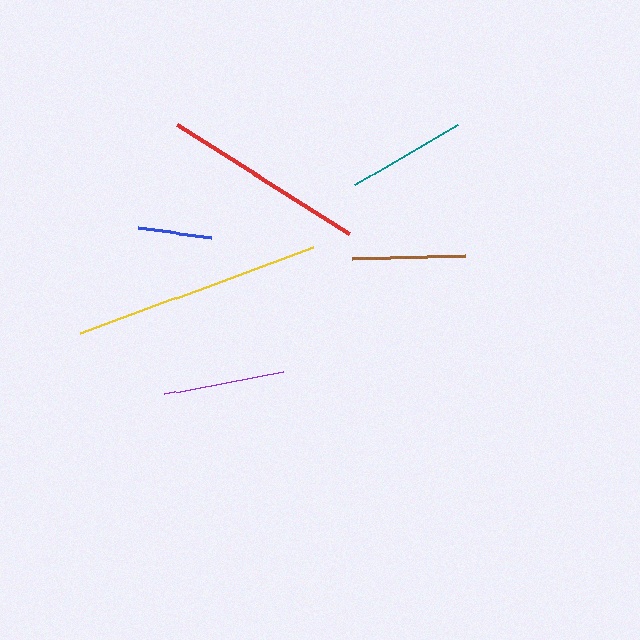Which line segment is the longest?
The yellow line is the longest at approximately 249 pixels.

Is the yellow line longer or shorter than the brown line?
The yellow line is longer than the brown line.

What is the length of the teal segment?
The teal segment is approximately 118 pixels long.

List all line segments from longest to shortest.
From longest to shortest: yellow, red, purple, teal, brown, blue.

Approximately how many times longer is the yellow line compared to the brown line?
The yellow line is approximately 2.2 times the length of the brown line.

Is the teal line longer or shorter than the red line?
The red line is longer than the teal line.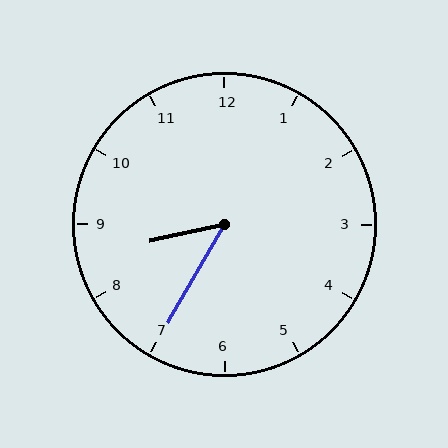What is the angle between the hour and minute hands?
Approximately 48 degrees.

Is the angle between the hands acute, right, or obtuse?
It is acute.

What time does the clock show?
8:35.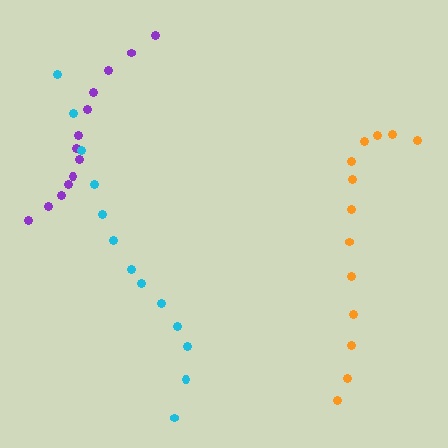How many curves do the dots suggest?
There are 3 distinct paths.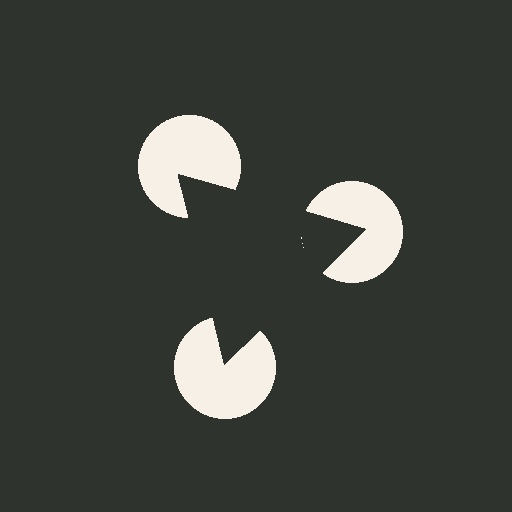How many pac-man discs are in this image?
There are 3 — one at each vertex of the illusory triangle.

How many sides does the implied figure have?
3 sides.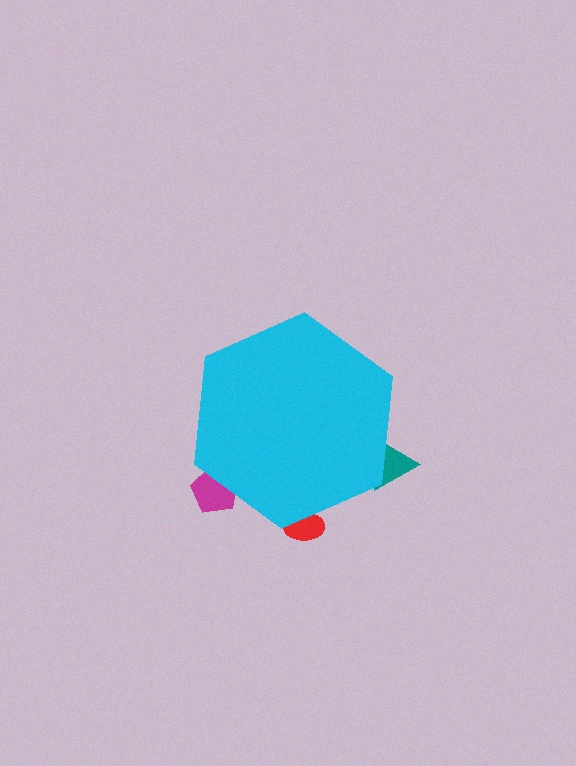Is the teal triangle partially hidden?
Yes, the teal triangle is partially hidden behind the cyan hexagon.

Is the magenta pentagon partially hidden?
Yes, the magenta pentagon is partially hidden behind the cyan hexagon.